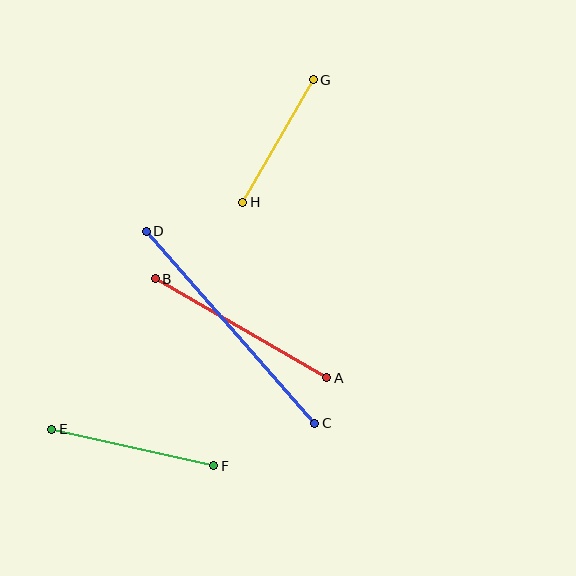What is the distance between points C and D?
The distance is approximately 256 pixels.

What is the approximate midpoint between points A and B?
The midpoint is at approximately (241, 328) pixels.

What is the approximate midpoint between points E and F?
The midpoint is at approximately (133, 447) pixels.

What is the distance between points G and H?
The distance is approximately 141 pixels.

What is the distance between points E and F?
The distance is approximately 166 pixels.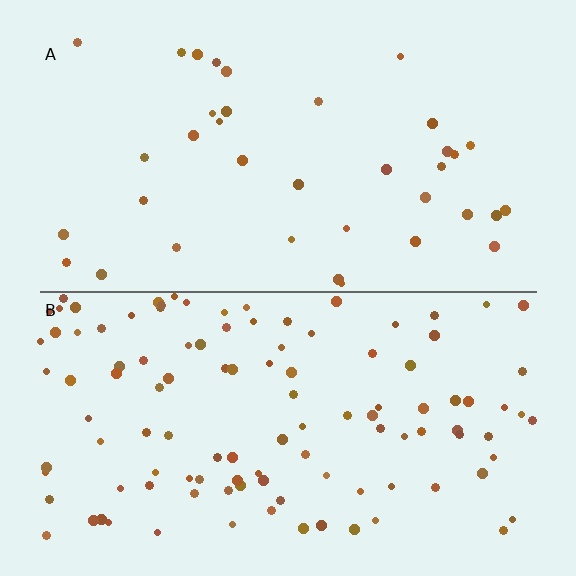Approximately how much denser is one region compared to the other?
Approximately 3.0× — region B over region A.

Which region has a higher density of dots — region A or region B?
B (the bottom).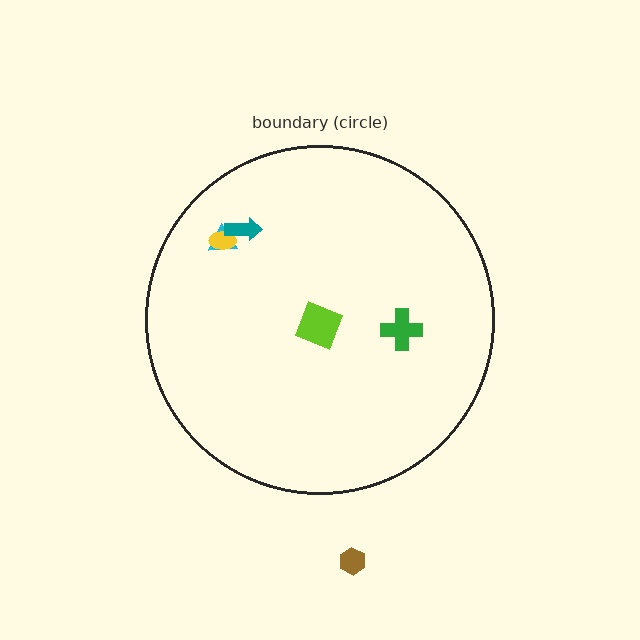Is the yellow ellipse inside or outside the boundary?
Inside.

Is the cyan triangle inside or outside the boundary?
Inside.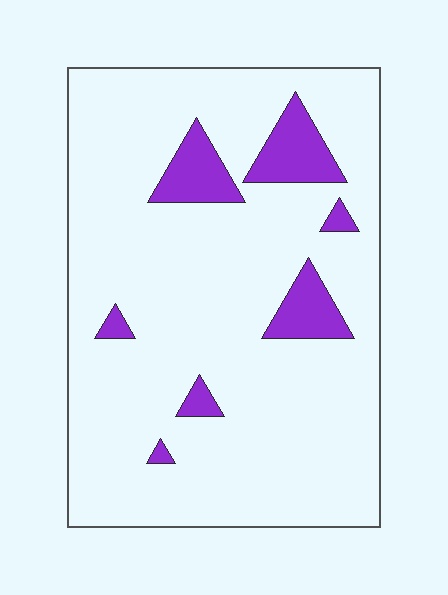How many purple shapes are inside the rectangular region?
7.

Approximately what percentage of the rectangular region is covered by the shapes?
Approximately 10%.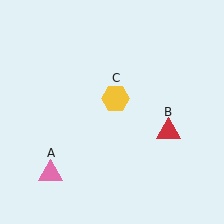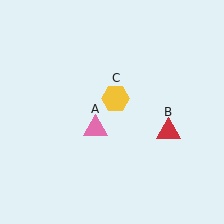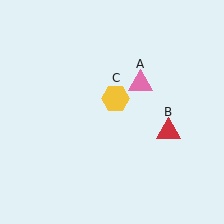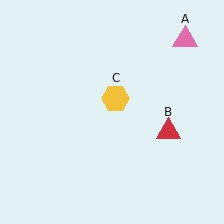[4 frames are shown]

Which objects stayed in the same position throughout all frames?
Red triangle (object B) and yellow hexagon (object C) remained stationary.